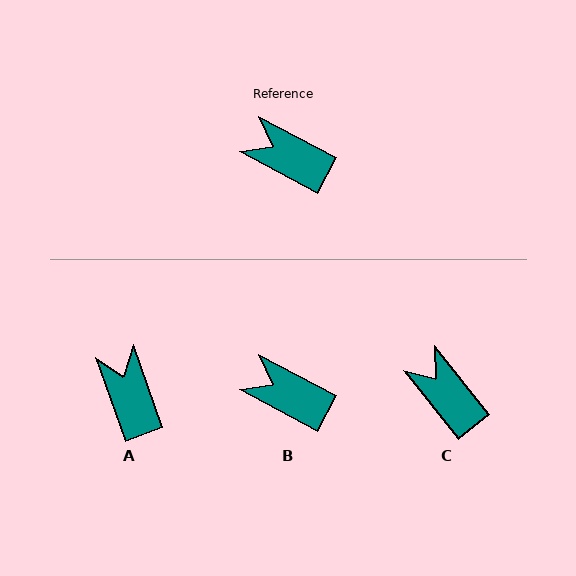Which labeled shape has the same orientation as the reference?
B.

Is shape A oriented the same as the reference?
No, it is off by about 43 degrees.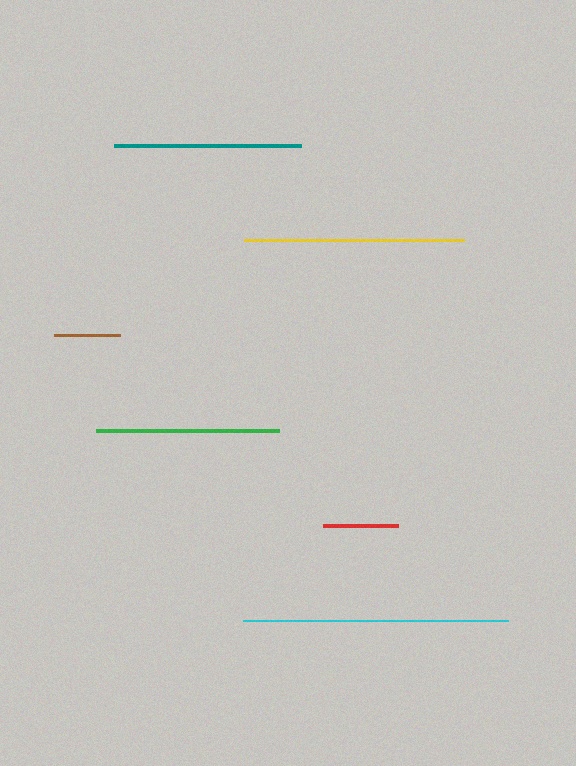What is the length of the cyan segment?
The cyan segment is approximately 265 pixels long.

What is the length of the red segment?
The red segment is approximately 75 pixels long.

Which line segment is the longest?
The cyan line is the longest at approximately 265 pixels.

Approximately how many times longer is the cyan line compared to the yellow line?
The cyan line is approximately 1.2 times the length of the yellow line.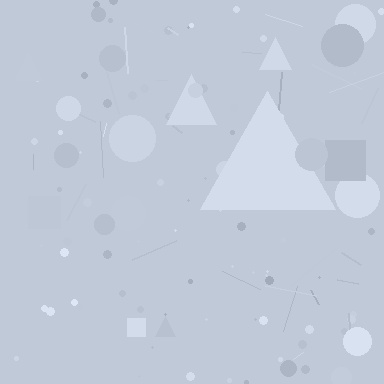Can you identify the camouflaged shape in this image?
The camouflaged shape is a triangle.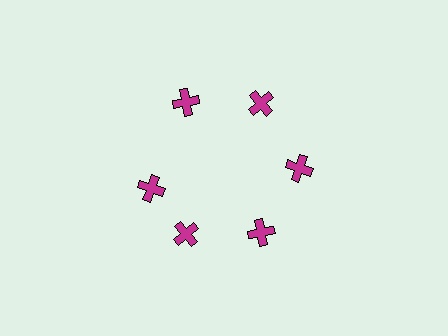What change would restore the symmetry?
The symmetry would be restored by rotating it back into even spacing with its neighbors so that all 6 crosses sit at equal angles and equal distance from the center.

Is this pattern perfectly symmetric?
No. The 6 magenta crosses are arranged in a ring, but one element near the 9 o'clock position is rotated out of alignment along the ring, breaking the 6-fold rotational symmetry.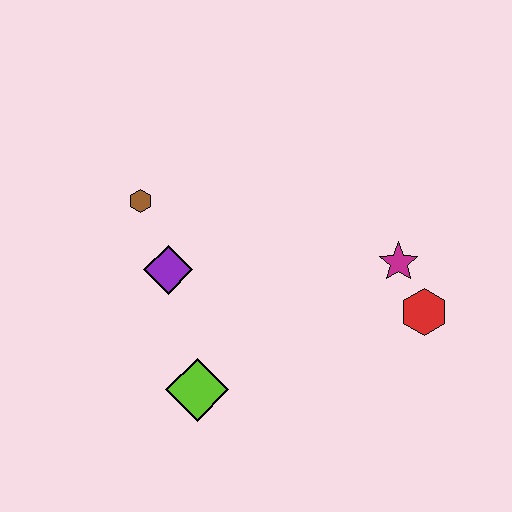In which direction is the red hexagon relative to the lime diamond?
The red hexagon is to the right of the lime diamond.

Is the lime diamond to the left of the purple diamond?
No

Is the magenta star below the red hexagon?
No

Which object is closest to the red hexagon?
The magenta star is closest to the red hexagon.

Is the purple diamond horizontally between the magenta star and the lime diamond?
No